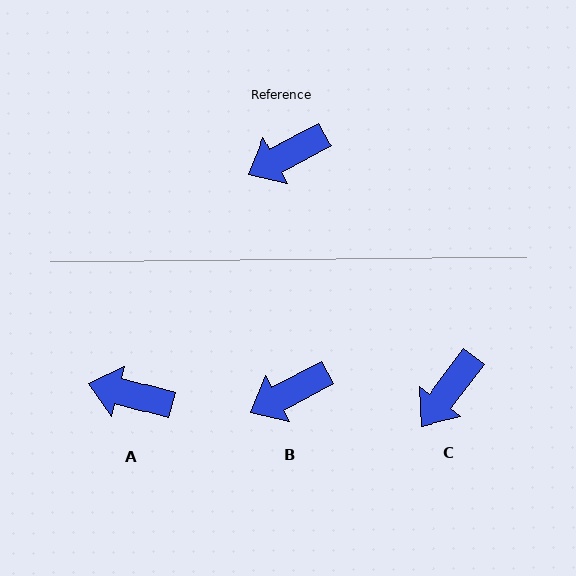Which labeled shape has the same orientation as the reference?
B.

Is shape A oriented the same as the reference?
No, it is off by about 43 degrees.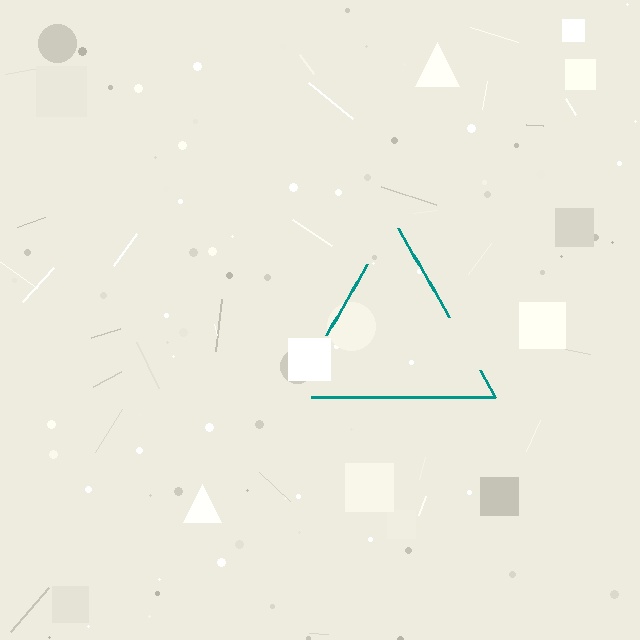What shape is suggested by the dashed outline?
The dashed outline suggests a triangle.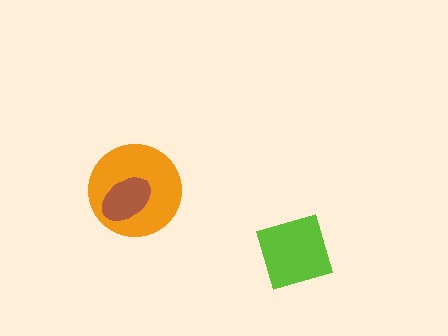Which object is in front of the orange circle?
The brown ellipse is in front of the orange circle.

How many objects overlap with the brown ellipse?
1 object overlaps with the brown ellipse.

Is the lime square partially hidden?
No, no other shape covers it.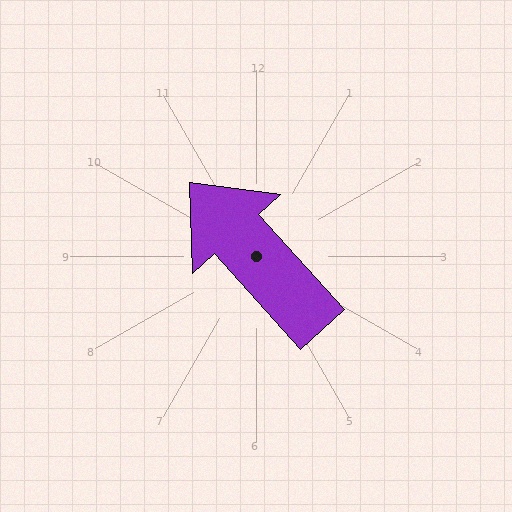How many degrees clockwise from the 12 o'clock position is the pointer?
Approximately 318 degrees.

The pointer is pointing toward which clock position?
Roughly 11 o'clock.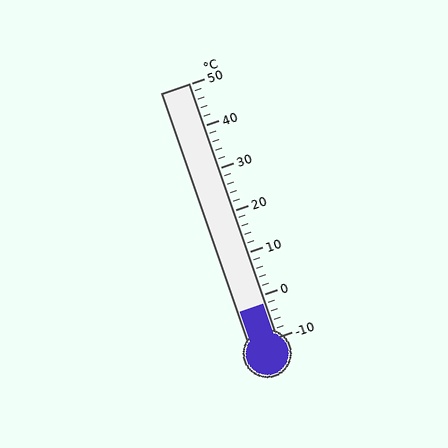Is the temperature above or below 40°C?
The temperature is below 40°C.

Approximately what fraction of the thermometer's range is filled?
The thermometer is filled to approximately 15% of its range.